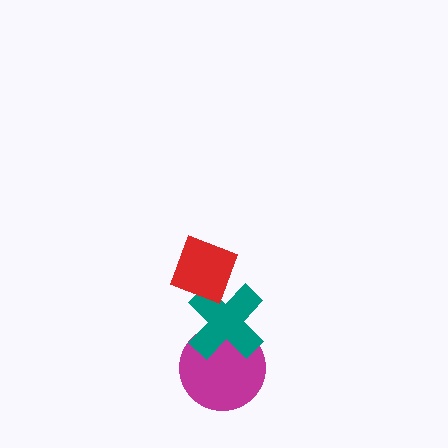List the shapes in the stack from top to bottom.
From top to bottom: the red diamond, the teal cross, the magenta circle.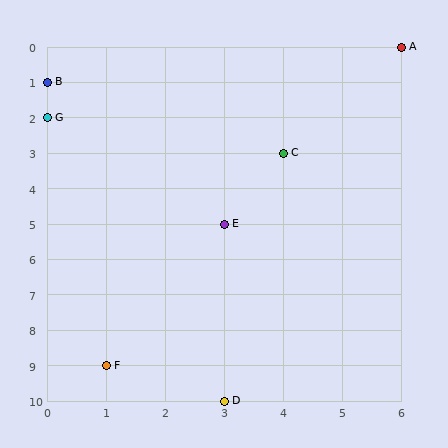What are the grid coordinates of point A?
Point A is at grid coordinates (6, 0).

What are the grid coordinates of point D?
Point D is at grid coordinates (3, 10).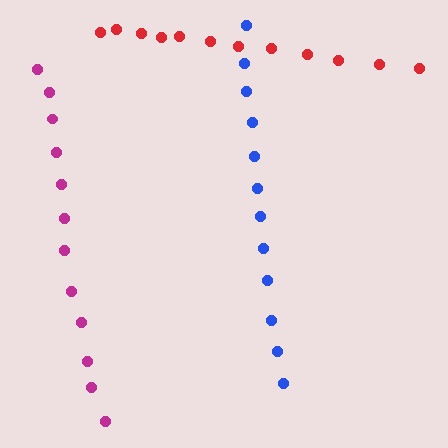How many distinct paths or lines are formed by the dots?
There are 3 distinct paths.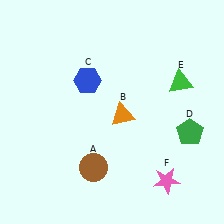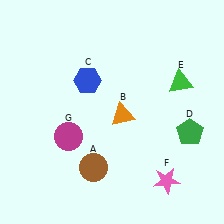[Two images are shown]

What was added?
A magenta circle (G) was added in Image 2.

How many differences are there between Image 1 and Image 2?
There is 1 difference between the two images.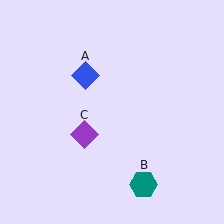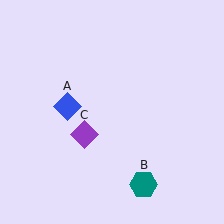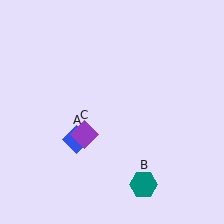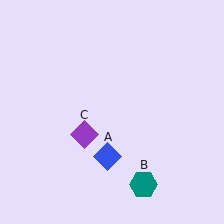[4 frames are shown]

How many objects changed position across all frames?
1 object changed position: blue diamond (object A).